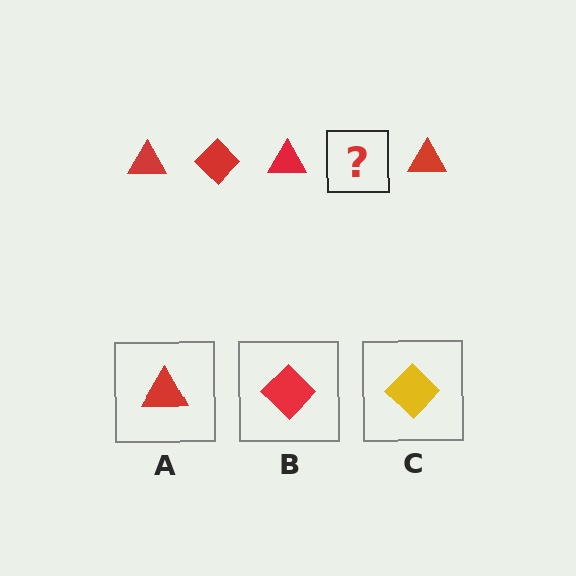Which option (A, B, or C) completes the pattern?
B.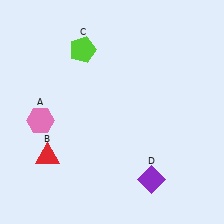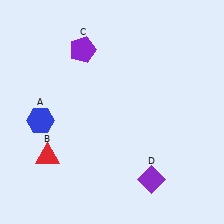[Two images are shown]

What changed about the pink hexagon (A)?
In Image 1, A is pink. In Image 2, it changed to blue.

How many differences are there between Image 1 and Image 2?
There are 2 differences between the two images.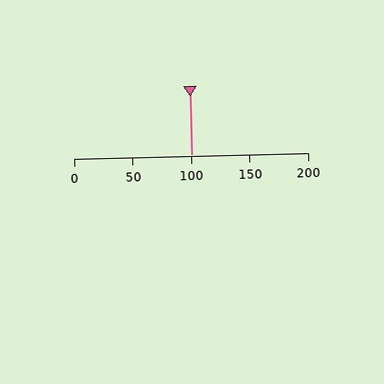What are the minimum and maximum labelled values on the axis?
The axis runs from 0 to 200.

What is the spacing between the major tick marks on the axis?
The major ticks are spaced 50 apart.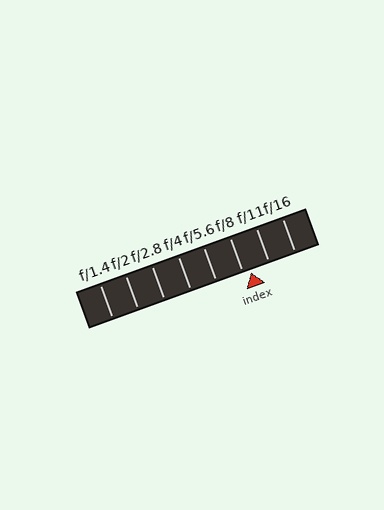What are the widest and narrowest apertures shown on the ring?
The widest aperture shown is f/1.4 and the narrowest is f/16.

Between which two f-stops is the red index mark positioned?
The index mark is between f/8 and f/11.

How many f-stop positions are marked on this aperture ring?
There are 8 f-stop positions marked.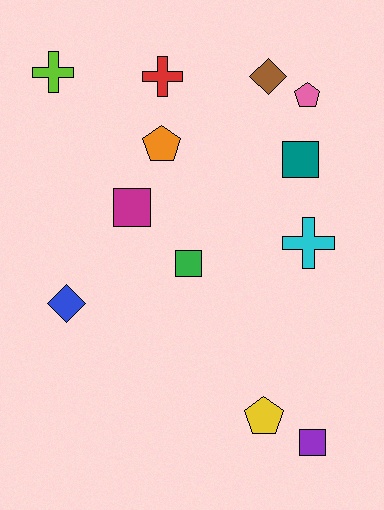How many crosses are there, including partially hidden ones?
There are 3 crosses.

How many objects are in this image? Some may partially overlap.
There are 12 objects.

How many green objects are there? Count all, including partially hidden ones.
There is 1 green object.